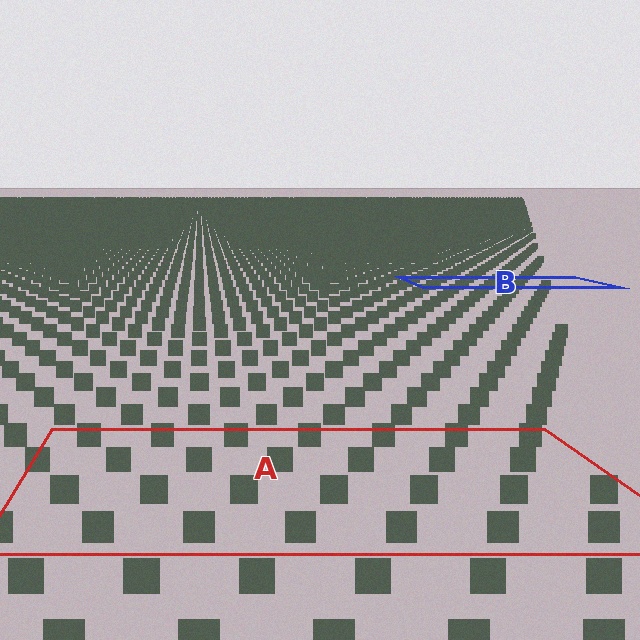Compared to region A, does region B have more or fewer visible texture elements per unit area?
Region B has more texture elements per unit area — they are packed more densely because it is farther away.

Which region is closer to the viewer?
Region A is closer. The texture elements there are larger and more spread out.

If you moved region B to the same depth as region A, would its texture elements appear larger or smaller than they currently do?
They would appear larger. At a closer depth, the same texture elements are projected at a bigger on-screen size.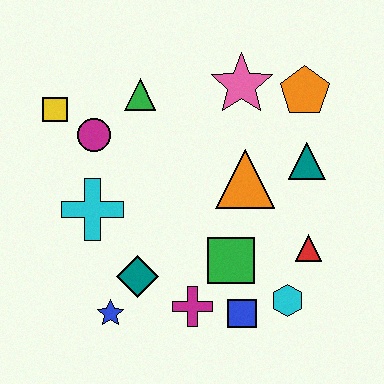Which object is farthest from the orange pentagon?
The blue star is farthest from the orange pentagon.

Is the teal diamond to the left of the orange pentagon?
Yes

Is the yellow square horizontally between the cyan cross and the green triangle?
No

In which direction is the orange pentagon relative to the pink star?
The orange pentagon is to the right of the pink star.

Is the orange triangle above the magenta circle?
No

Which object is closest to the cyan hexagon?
The blue square is closest to the cyan hexagon.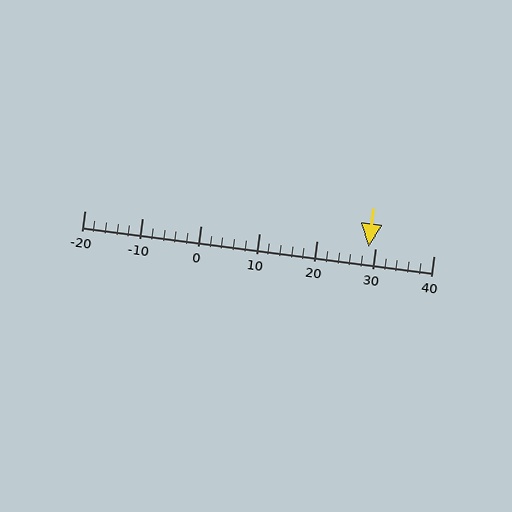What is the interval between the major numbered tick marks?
The major tick marks are spaced 10 units apart.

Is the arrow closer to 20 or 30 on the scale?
The arrow is closer to 30.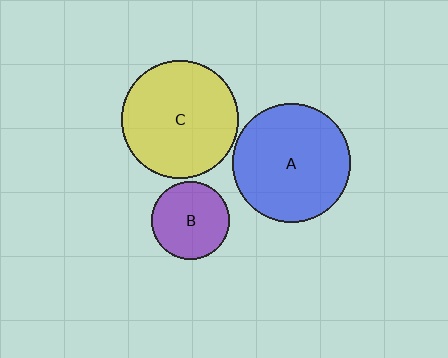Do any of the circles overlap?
No, none of the circles overlap.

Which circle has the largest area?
Circle A (blue).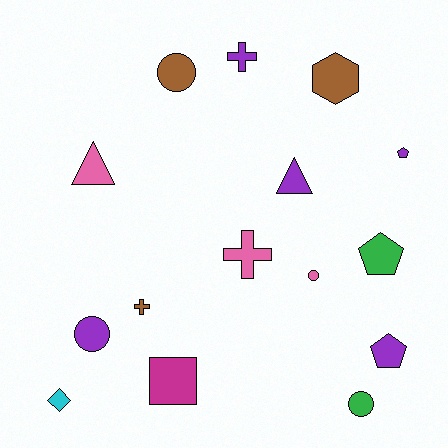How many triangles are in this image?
There are 2 triangles.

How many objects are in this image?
There are 15 objects.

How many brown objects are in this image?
There are 3 brown objects.